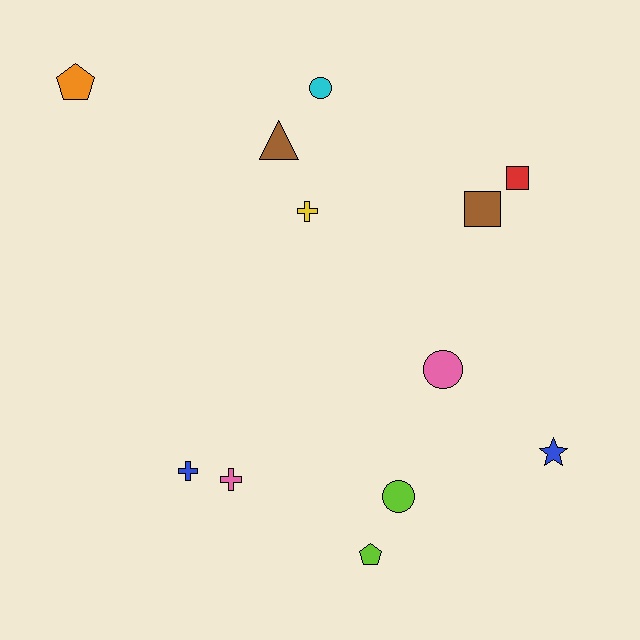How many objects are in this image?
There are 12 objects.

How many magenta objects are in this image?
There are no magenta objects.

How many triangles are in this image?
There is 1 triangle.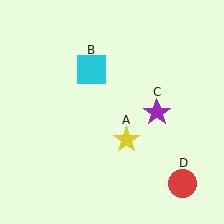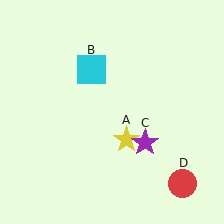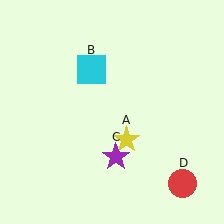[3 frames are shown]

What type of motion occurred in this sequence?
The purple star (object C) rotated clockwise around the center of the scene.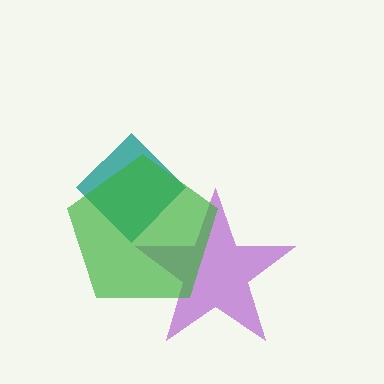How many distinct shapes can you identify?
There are 3 distinct shapes: a teal diamond, a purple star, a green pentagon.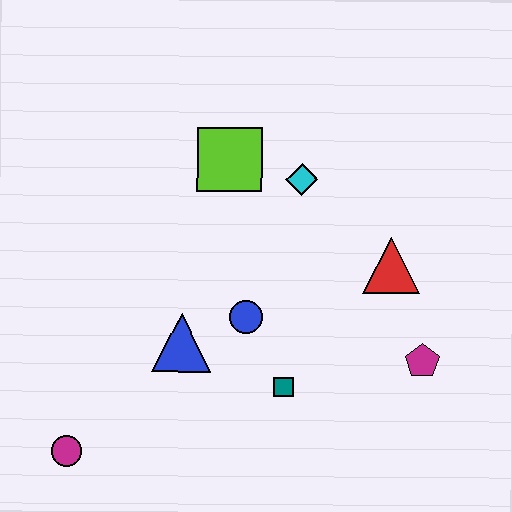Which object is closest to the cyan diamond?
The lime square is closest to the cyan diamond.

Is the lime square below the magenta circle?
No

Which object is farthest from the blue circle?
The magenta circle is farthest from the blue circle.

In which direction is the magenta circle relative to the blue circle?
The magenta circle is to the left of the blue circle.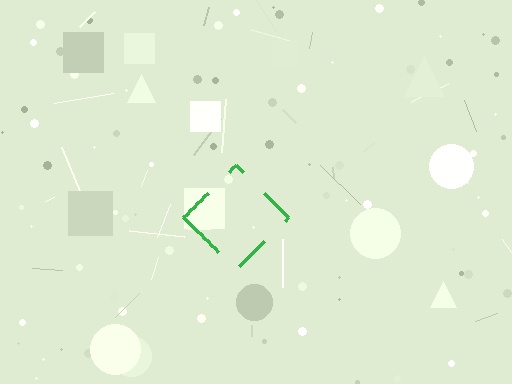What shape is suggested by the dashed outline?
The dashed outline suggests a diamond.